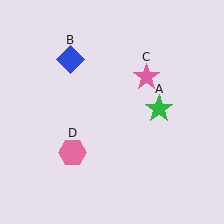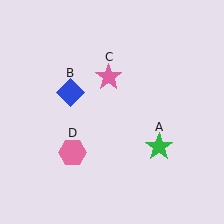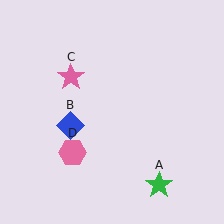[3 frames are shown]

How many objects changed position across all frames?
3 objects changed position: green star (object A), blue diamond (object B), pink star (object C).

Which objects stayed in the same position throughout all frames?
Pink hexagon (object D) remained stationary.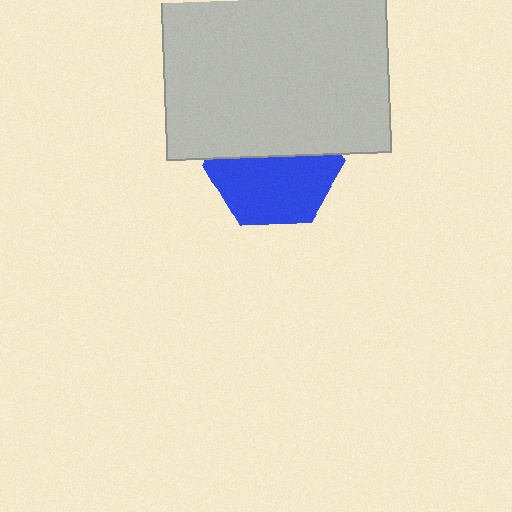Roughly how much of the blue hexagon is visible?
About half of it is visible (roughly 56%).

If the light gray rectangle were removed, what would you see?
You would see the complete blue hexagon.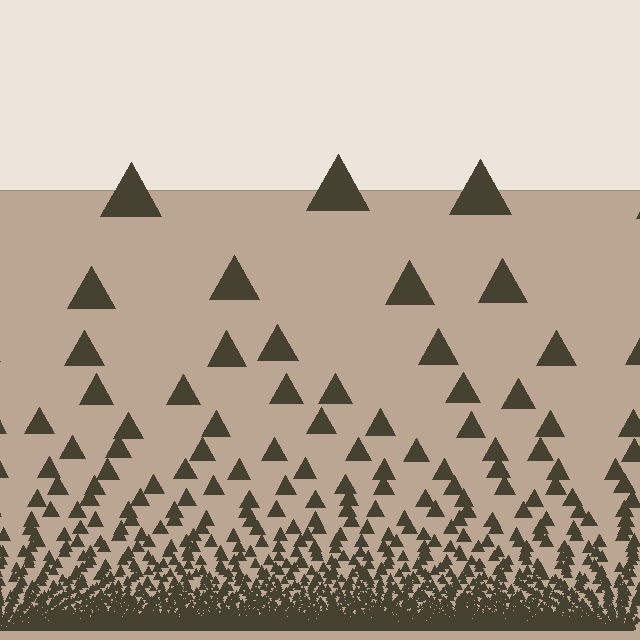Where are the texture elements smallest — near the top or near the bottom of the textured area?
Near the bottom.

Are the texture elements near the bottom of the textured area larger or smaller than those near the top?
Smaller. The gradient is inverted — elements near the bottom are smaller and denser.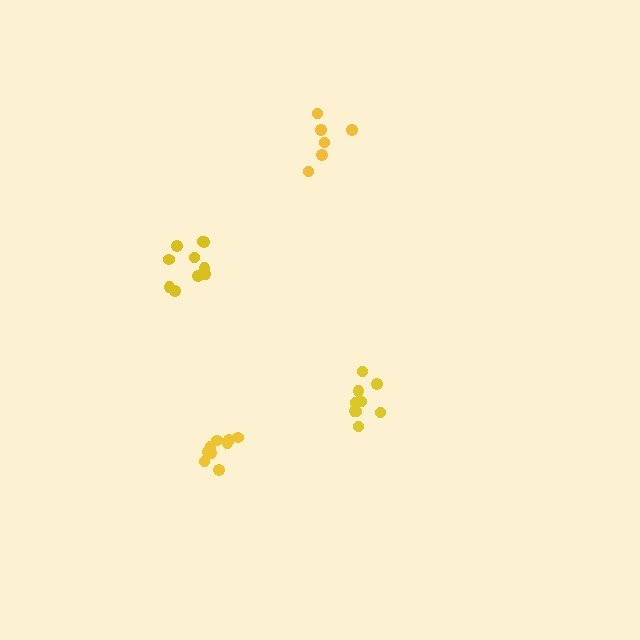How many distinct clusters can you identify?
There are 4 distinct clusters.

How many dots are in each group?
Group 1: 6 dots, Group 2: 9 dots, Group 3: 10 dots, Group 4: 9 dots (34 total).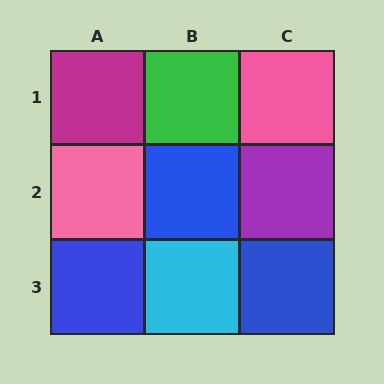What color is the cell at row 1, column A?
Magenta.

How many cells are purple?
1 cell is purple.